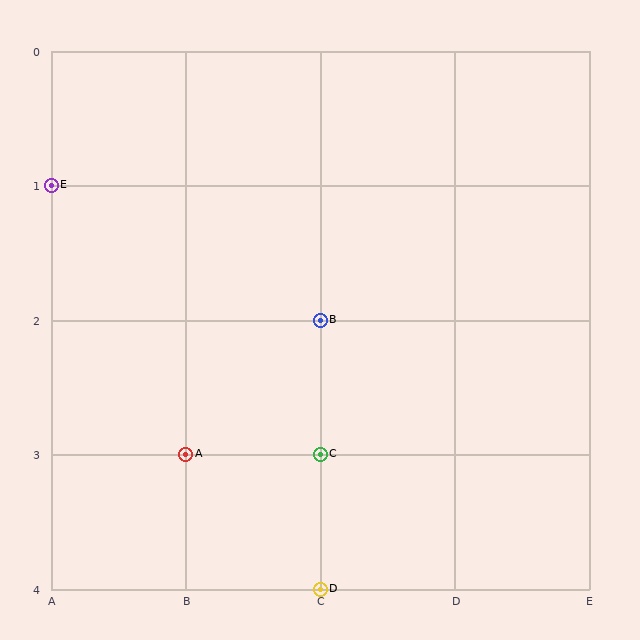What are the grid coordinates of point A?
Point A is at grid coordinates (B, 3).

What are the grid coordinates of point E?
Point E is at grid coordinates (A, 1).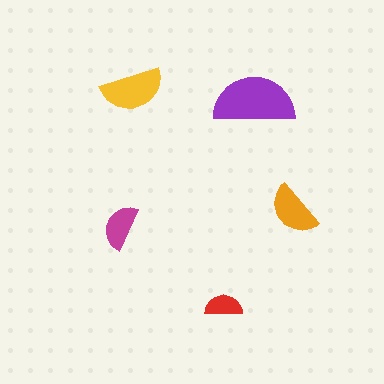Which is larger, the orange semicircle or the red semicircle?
The orange one.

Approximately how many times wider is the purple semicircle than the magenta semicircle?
About 2 times wider.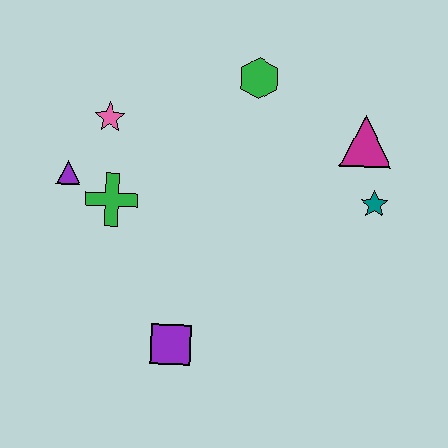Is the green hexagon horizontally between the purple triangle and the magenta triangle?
Yes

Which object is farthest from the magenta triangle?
The purple triangle is farthest from the magenta triangle.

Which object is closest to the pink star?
The purple triangle is closest to the pink star.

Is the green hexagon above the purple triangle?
Yes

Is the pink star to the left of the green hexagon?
Yes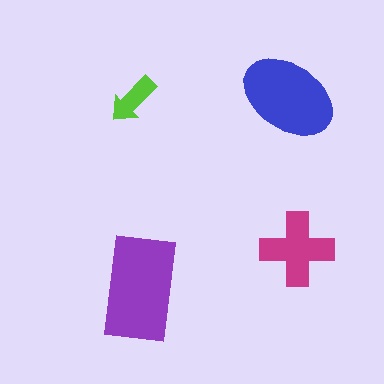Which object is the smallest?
The lime arrow.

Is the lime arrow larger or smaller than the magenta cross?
Smaller.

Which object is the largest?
The purple rectangle.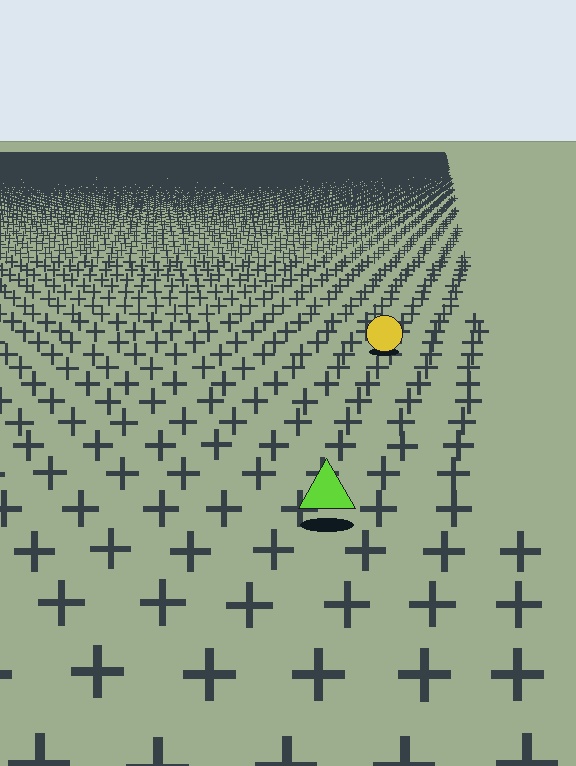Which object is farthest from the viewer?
The yellow circle is farthest from the viewer. It appears smaller and the ground texture around it is denser.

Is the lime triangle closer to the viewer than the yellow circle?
Yes. The lime triangle is closer — you can tell from the texture gradient: the ground texture is coarser near it.